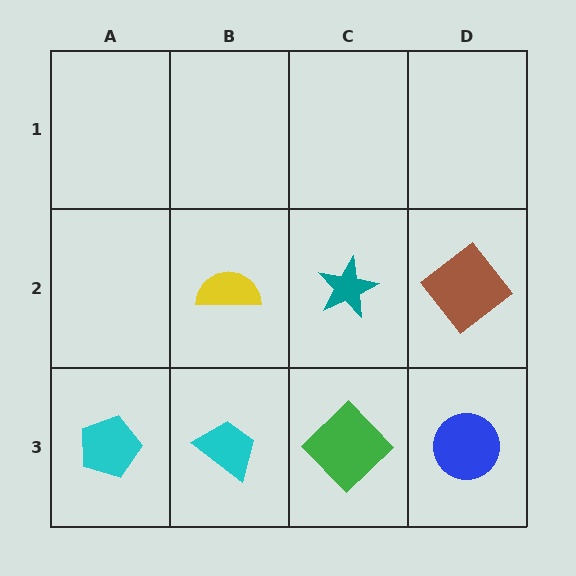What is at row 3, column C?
A green diamond.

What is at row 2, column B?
A yellow semicircle.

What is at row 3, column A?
A cyan pentagon.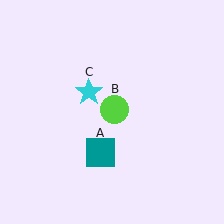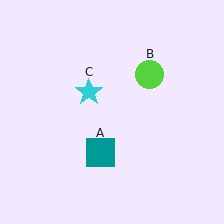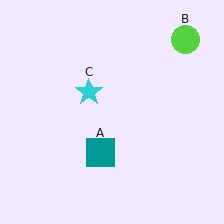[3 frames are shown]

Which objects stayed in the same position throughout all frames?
Teal square (object A) and cyan star (object C) remained stationary.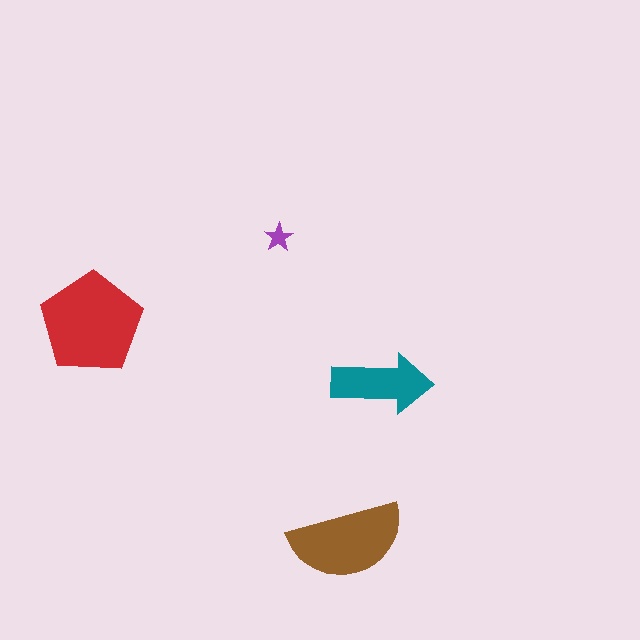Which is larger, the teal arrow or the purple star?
The teal arrow.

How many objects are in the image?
There are 4 objects in the image.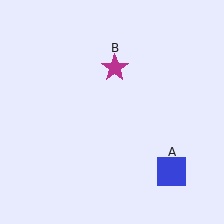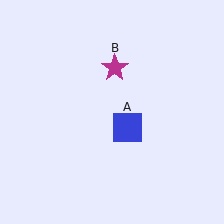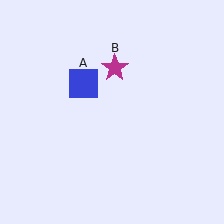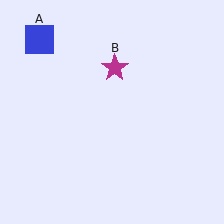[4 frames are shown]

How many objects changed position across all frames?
1 object changed position: blue square (object A).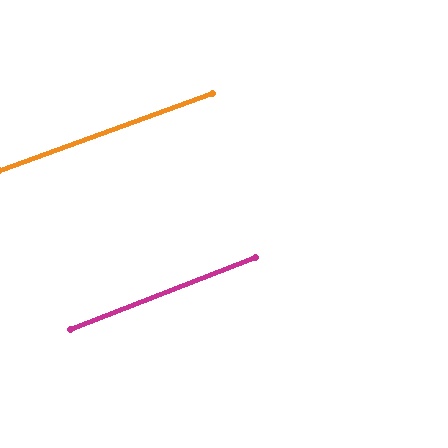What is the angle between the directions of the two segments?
Approximately 1 degree.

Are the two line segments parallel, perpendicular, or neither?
Parallel — their directions differ by only 1.5°.